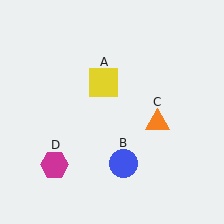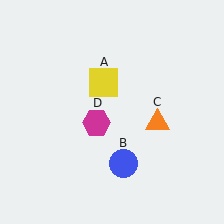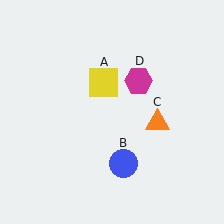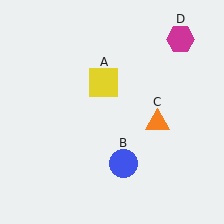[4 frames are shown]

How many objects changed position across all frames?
1 object changed position: magenta hexagon (object D).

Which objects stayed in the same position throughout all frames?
Yellow square (object A) and blue circle (object B) and orange triangle (object C) remained stationary.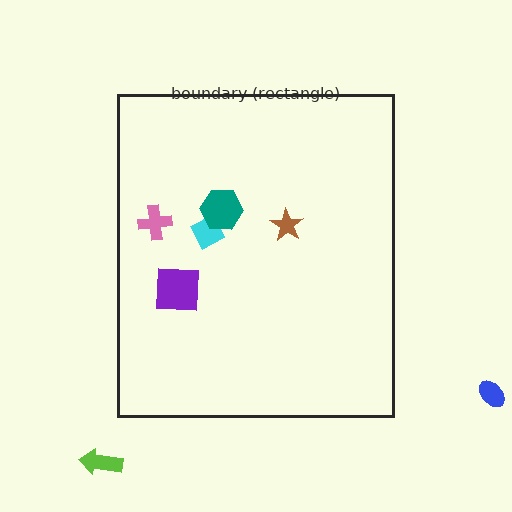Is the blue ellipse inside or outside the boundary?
Outside.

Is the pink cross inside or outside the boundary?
Inside.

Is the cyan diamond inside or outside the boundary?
Inside.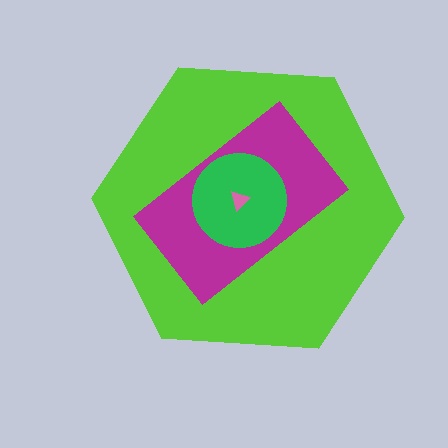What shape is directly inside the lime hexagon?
The magenta rectangle.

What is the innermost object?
The pink triangle.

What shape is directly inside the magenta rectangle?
The green circle.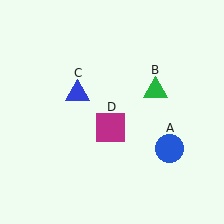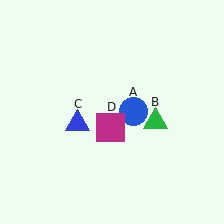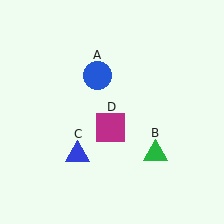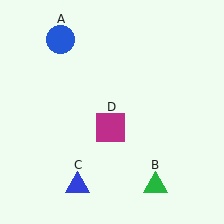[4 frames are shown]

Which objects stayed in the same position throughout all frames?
Magenta square (object D) remained stationary.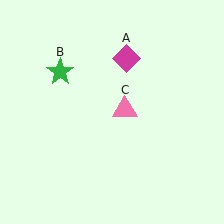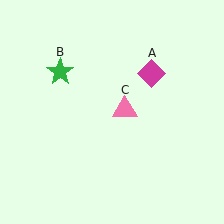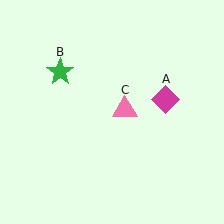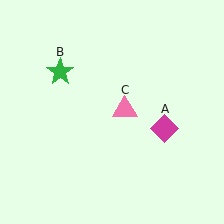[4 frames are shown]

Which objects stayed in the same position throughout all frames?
Green star (object B) and pink triangle (object C) remained stationary.